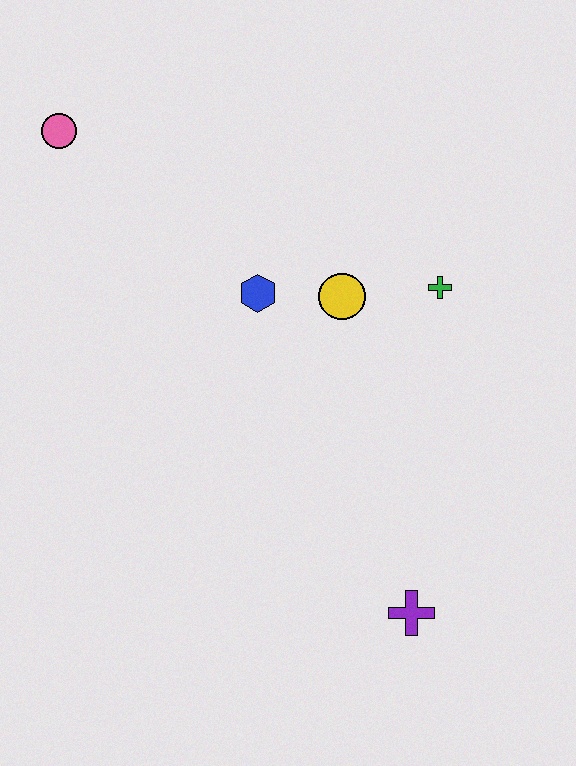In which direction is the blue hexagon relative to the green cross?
The blue hexagon is to the left of the green cross.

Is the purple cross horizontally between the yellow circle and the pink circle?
No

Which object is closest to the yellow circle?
The blue hexagon is closest to the yellow circle.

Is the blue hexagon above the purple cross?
Yes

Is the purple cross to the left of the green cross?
Yes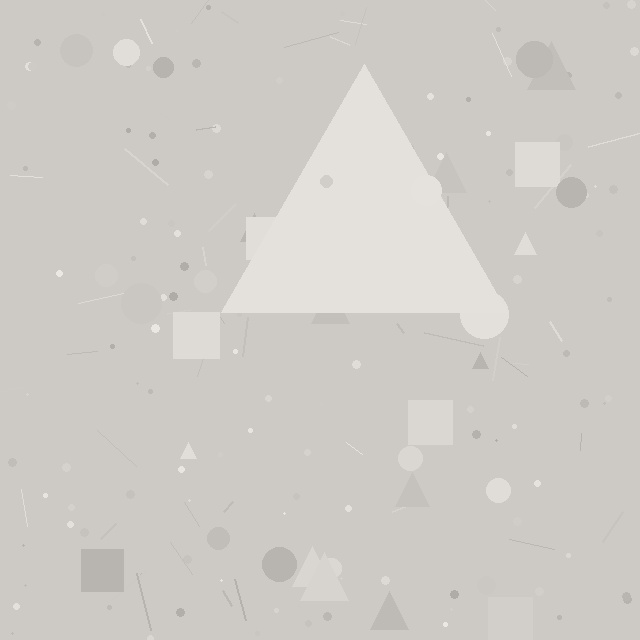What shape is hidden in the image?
A triangle is hidden in the image.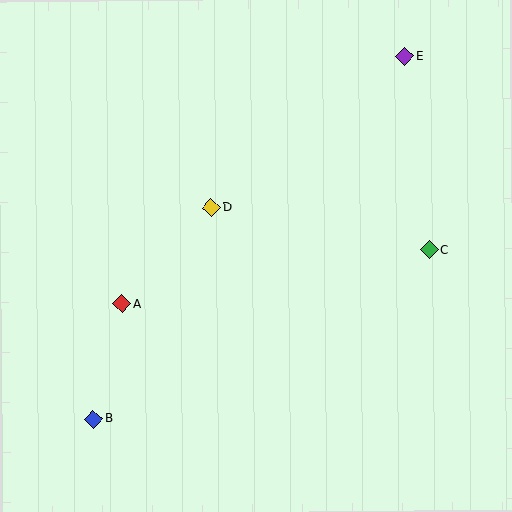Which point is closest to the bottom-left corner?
Point B is closest to the bottom-left corner.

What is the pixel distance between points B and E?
The distance between B and E is 478 pixels.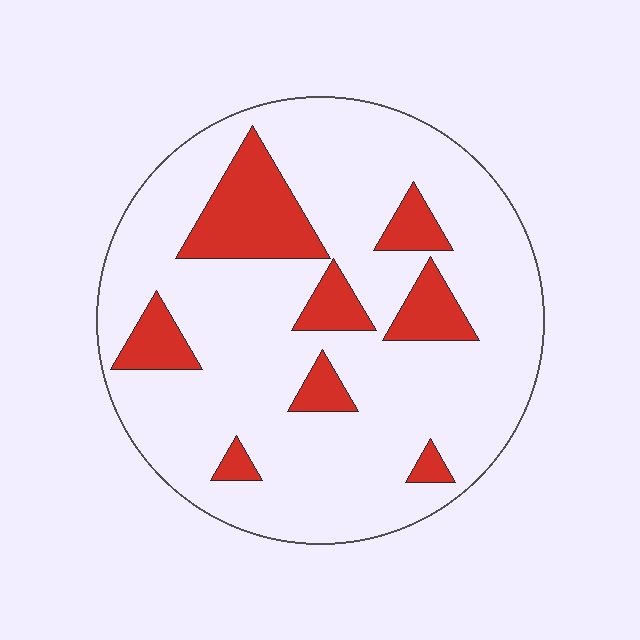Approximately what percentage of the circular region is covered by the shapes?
Approximately 20%.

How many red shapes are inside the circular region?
8.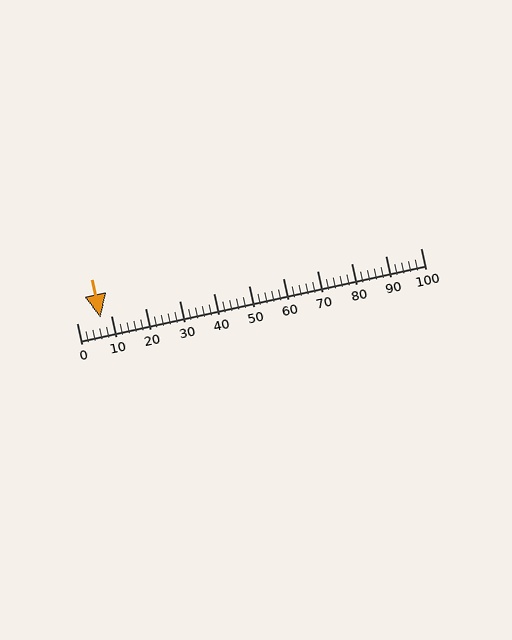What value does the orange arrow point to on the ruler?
The orange arrow points to approximately 7.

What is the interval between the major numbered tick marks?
The major tick marks are spaced 10 units apart.